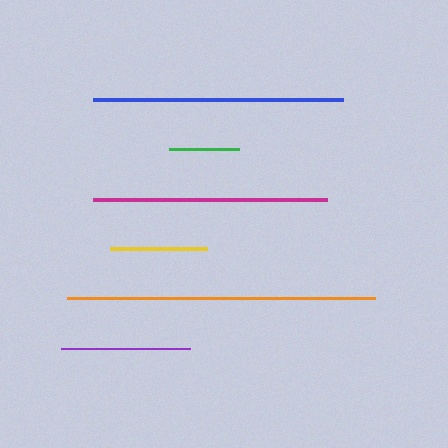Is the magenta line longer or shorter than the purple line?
The magenta line is longer than the purple line.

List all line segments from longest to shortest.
From longest to shortest: orange, blue, magenta, purple, yellow, green.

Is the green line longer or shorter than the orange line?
The orange line is longer than the green line.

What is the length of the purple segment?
The purple segment is approximately 129 pixels long.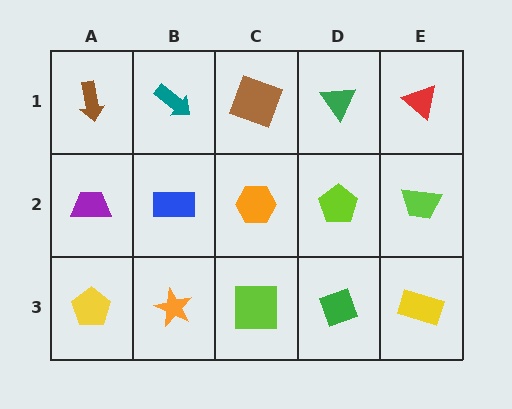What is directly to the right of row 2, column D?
A lime trapezoid.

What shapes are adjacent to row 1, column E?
A lime trapezoid (row 2, column E), a green triangle (row 1, column D).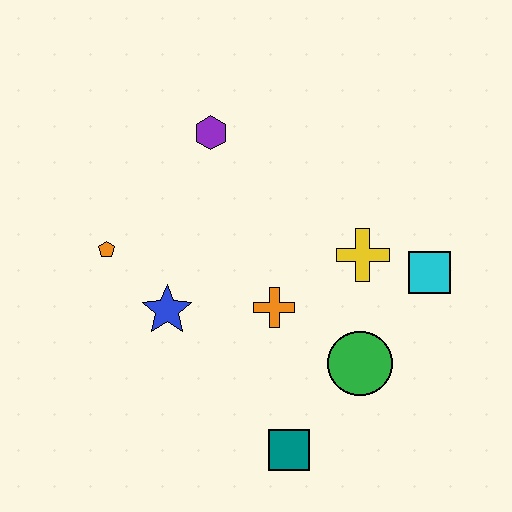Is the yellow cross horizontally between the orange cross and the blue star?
No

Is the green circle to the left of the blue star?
No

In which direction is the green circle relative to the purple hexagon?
The green circle is below the purple hexagon.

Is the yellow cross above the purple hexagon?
No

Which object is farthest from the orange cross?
The purple hexagon is farthest from the orange cross.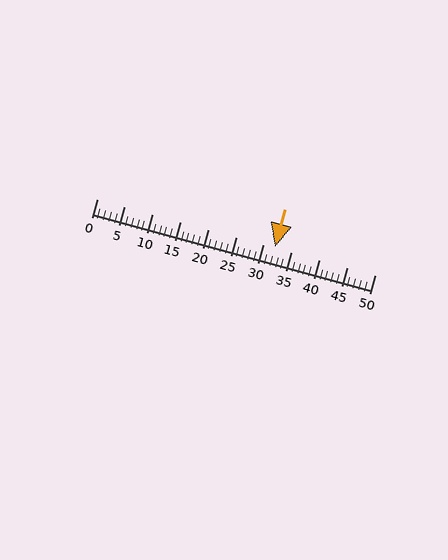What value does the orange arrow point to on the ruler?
The orange arrow points to approximately 32.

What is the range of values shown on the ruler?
The ruler shows values from 0 to 50.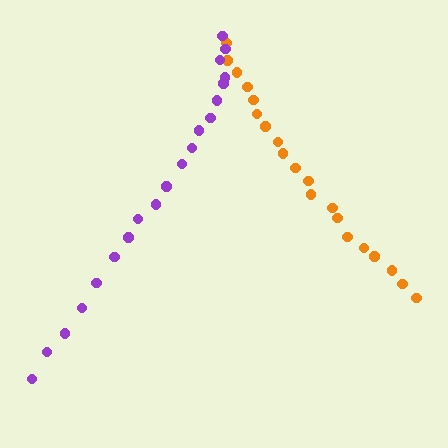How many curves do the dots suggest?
There are 2 distinct paths.